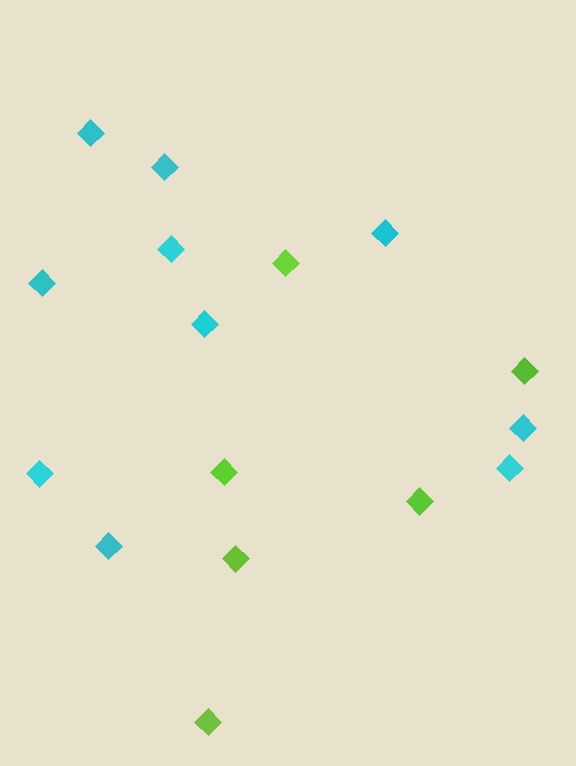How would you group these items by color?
There are 2 groups: one group of lime diamonds (6) and one group of cyan diamonds (10).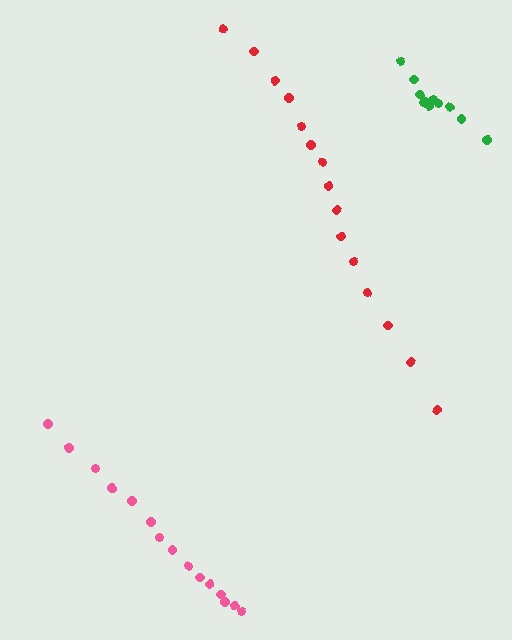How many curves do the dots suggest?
There are 3 distinct paths.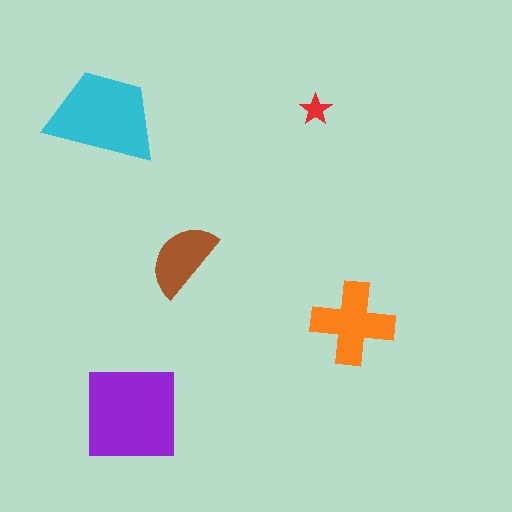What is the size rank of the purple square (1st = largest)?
1st.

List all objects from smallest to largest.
The red star, the brown semicircle, the orange cross, the cyan trapezoid, the purple square.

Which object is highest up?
The red star is topmost.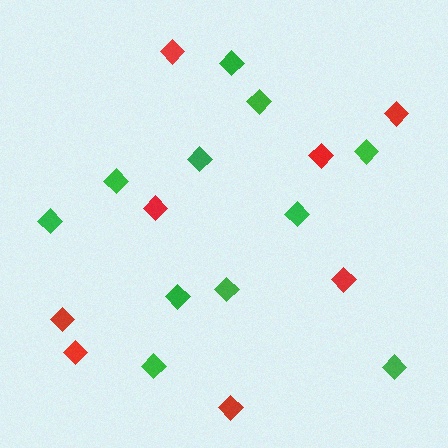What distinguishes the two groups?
There are 2 groups: one group of red diamonds (8) and one group of green diamonds (11).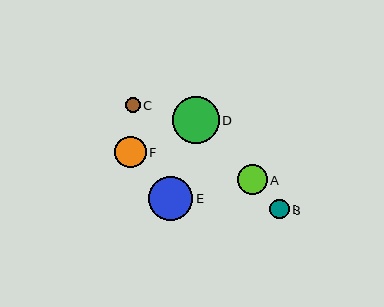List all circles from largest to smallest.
From largest to smallest: D, E, F, A, B, C.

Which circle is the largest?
Circle D is the largest with a size of approximately 47 pixels.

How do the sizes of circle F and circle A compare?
Circle F and circle A are approximately the same size.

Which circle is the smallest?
Circle C is the smallest with a size of approximately 15 pixels.